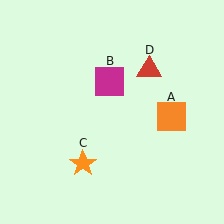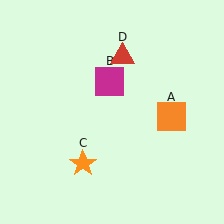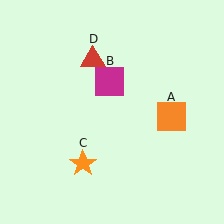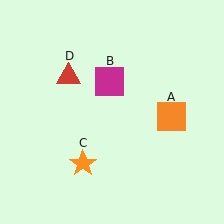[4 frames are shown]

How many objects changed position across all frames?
1 object changed position: red triangle (object D).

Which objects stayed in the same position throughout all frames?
Orange square (object A) and magenta square (object B) and orange star (object C) remained stationary.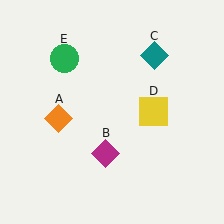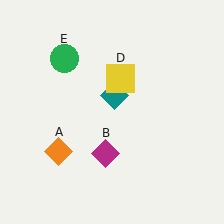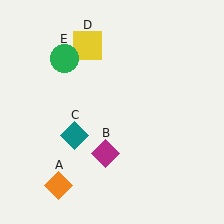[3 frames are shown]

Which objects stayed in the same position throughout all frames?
Magenta diamond (object B) and green circle (object E) remained stationary.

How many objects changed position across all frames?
3 objects changed position: orange diamond (object A), teal diamond (object C), yellow square (object D).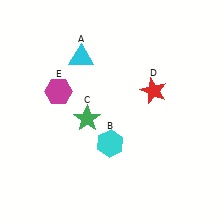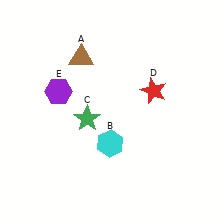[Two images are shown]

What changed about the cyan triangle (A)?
In Image 1, A is cyan. In Image 2, it changed to brown.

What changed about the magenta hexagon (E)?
In Image 1, E is magenta. In Image 2, it changed to purple.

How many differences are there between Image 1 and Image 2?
There are 2 differences between the two images.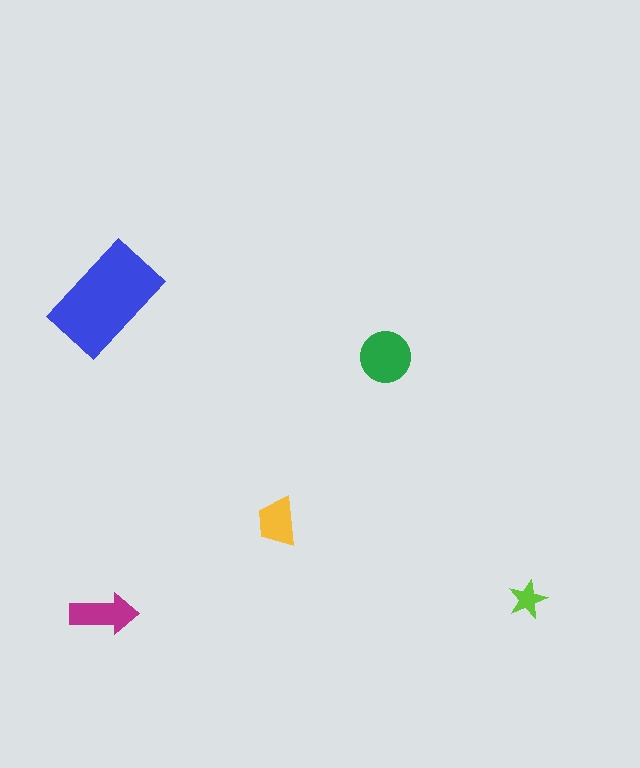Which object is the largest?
The blue rectangle.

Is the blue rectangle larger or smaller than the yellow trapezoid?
Larger.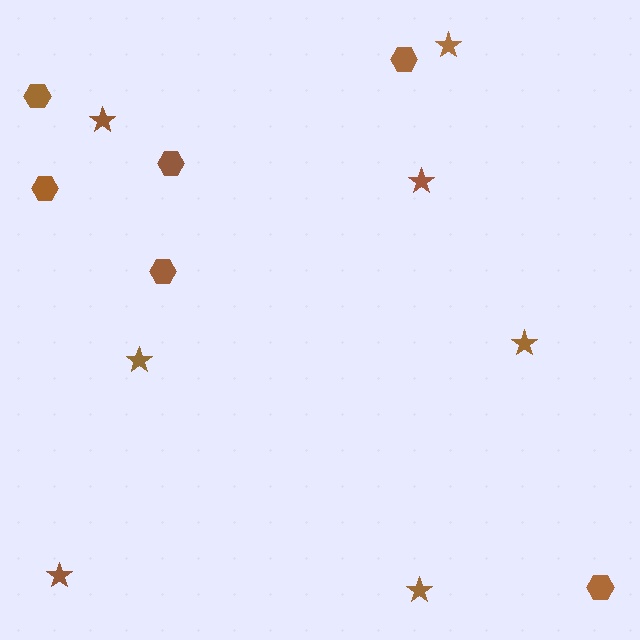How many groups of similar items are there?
There are 2 groups: one group of stars (7) and one group of hexagons (6).